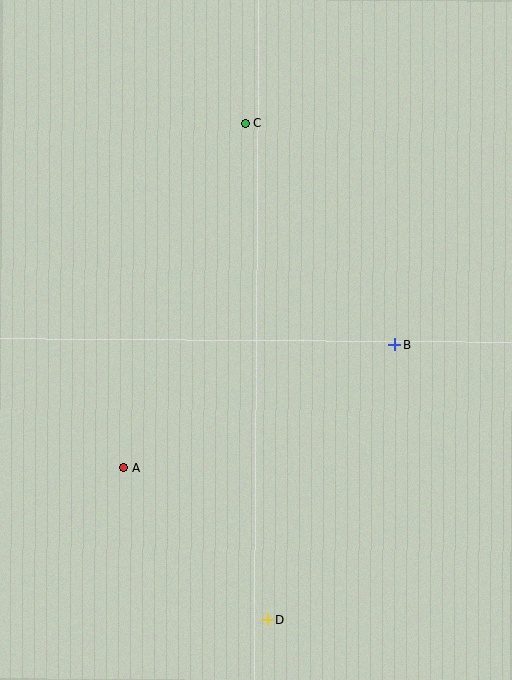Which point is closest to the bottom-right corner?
Point D is closest to the bottom-right corner.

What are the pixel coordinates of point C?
Point C is at (245, 123).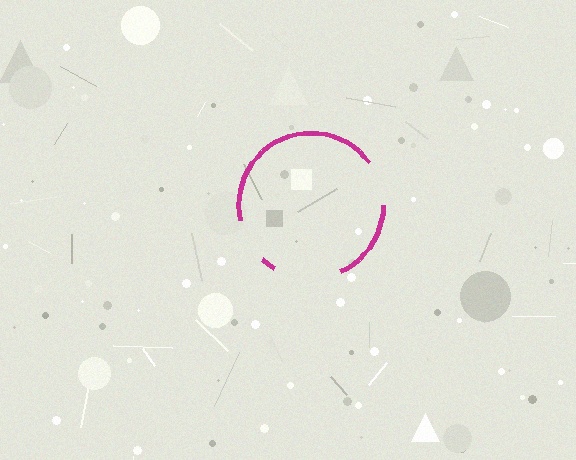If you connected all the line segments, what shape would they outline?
They would outline a circle.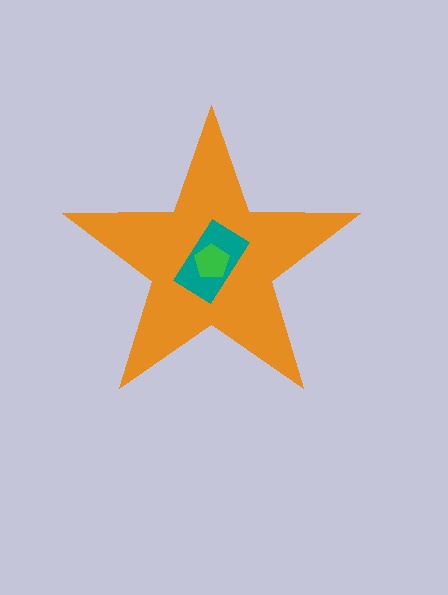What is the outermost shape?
The orange star.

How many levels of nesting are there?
3.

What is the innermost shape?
The green pentagon.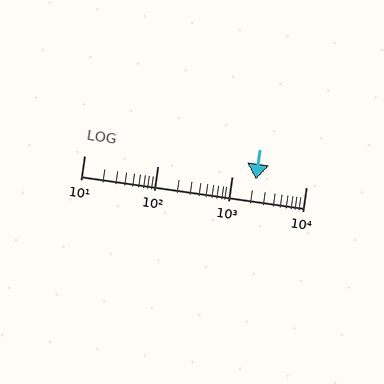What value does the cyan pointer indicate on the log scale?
The pointer indicates approximately 2100.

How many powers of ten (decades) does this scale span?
The scale spans 3 decades, from 10 to 10000.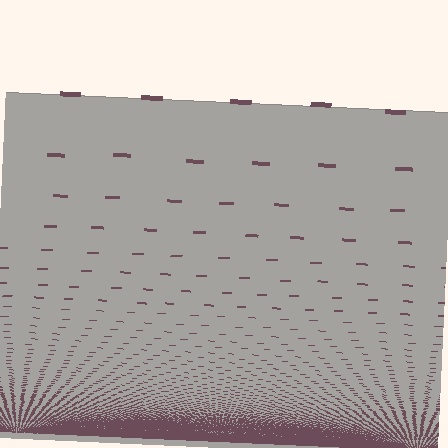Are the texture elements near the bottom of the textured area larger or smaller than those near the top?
Smaller. The gradient is inverted — elements near the bottom are smaller and denser.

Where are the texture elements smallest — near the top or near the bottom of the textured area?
Near the bottom.